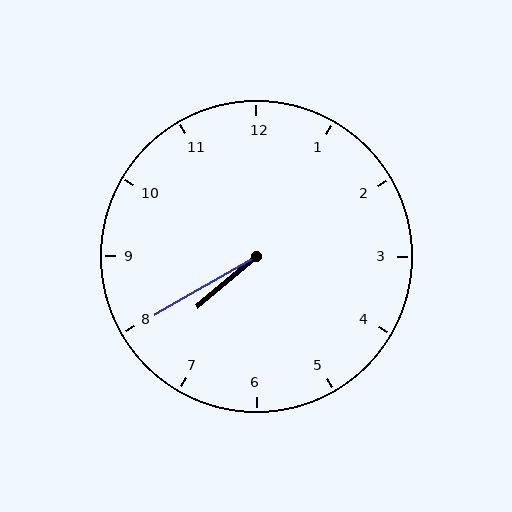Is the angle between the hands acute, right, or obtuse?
It is acute.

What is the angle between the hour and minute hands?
Approximately 10 degrees.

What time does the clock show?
7:40.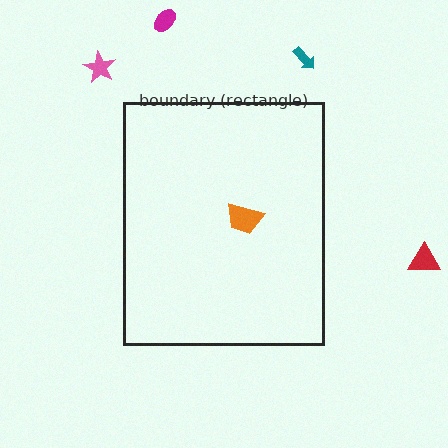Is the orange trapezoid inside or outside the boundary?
Inside.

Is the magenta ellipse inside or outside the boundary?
Outside.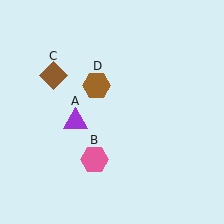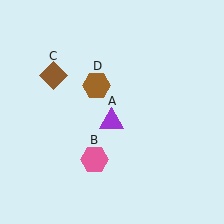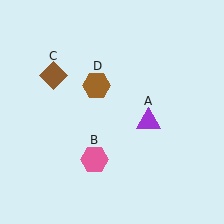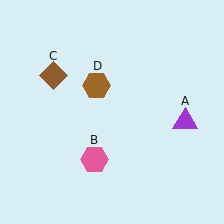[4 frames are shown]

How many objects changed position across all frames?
1 object changed position: purple triangle (object A).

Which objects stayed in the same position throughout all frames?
Pink hexagon (object B) and brown diamond (object C) and brown hexagon (object D) remained stationary.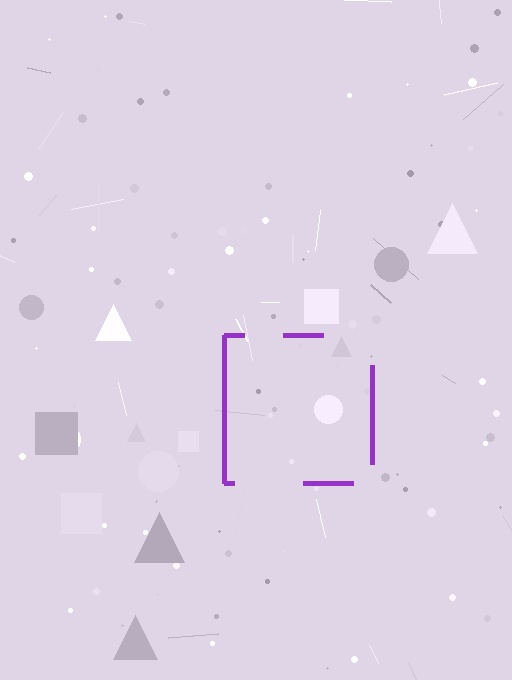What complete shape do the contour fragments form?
The contour fragments form a square.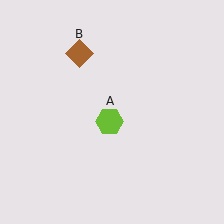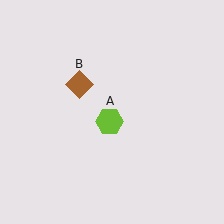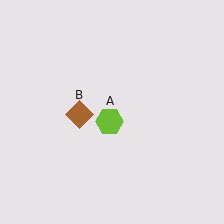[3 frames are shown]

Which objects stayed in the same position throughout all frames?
Lime hexagon (object A) remained stationary.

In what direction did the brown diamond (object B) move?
The brown diamond (object B) moved down.